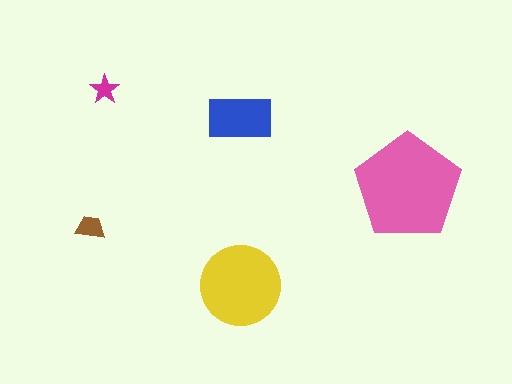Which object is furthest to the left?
The brown trapezoid is leftmost.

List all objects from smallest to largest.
The magenta star, the brown trapezoid, the blue rectangle, the yellow circle, the pink pentagon.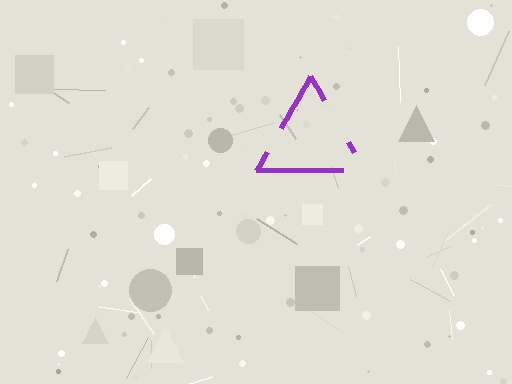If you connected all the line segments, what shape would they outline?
They would outline a triangle.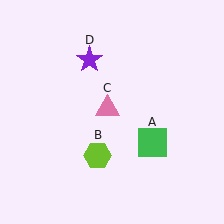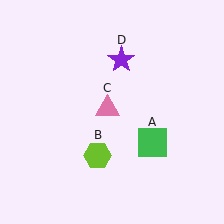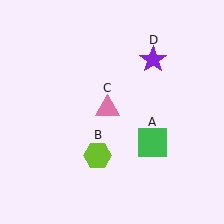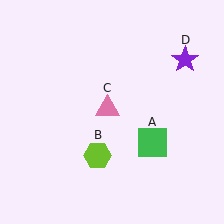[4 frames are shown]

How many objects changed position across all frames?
1 object changed position: purple star (object D).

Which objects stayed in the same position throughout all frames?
Green square (object A) and lime hexagon (object B) and pink triangle (object C) remained stationary.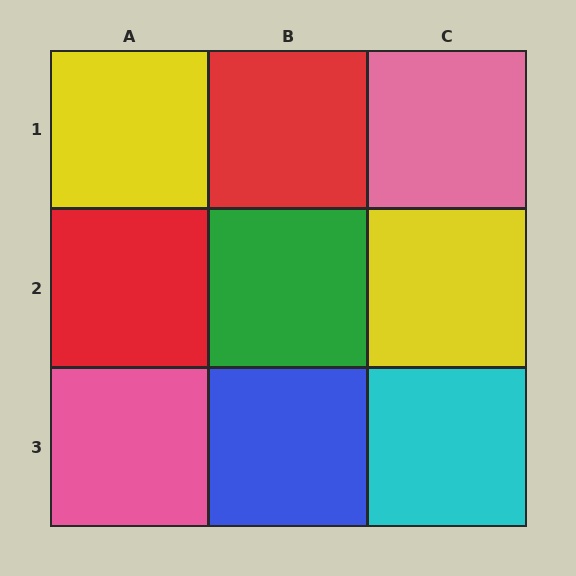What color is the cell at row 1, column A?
Yellow.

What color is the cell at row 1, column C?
Pink.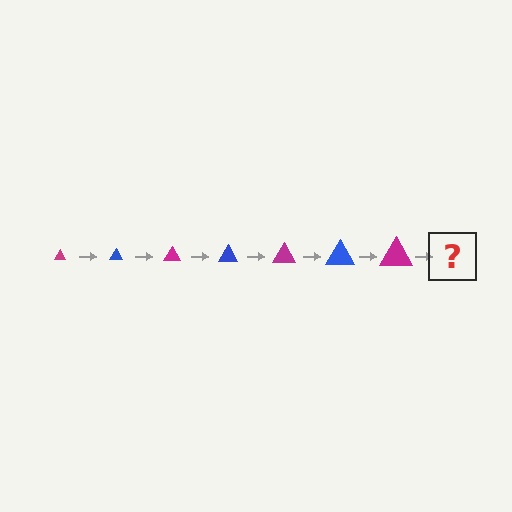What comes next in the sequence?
The next element should be a blue triangle, larger than the previous one.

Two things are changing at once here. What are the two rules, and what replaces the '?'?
The two rules are that the triangle grows larger each step and the color cycles through magenta and blue. The '?' should be a blue triangle, larger than the previous one.